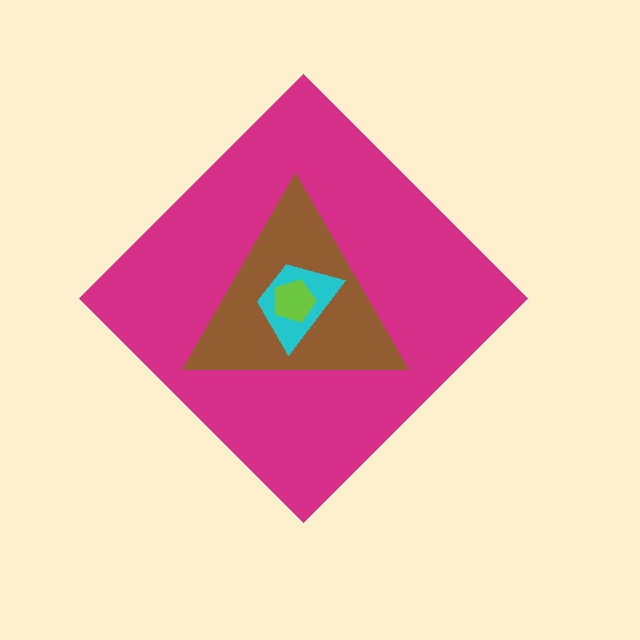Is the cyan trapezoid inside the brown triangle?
Yes.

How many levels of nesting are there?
4.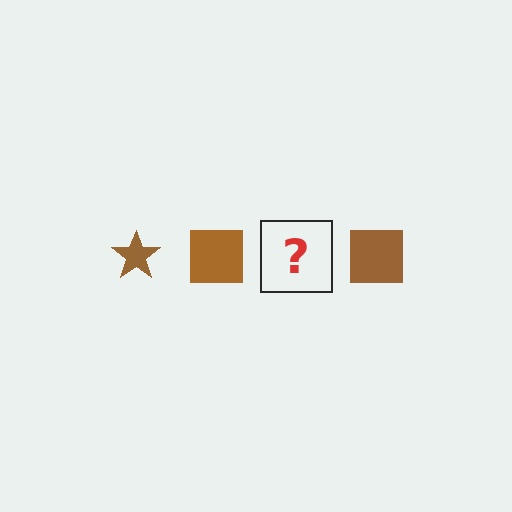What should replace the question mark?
The question mark should be replaced with a brown star.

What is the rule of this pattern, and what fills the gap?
The rule is that the pattern cycles through star, square shapes in brown. The gap should be filled with a brown star.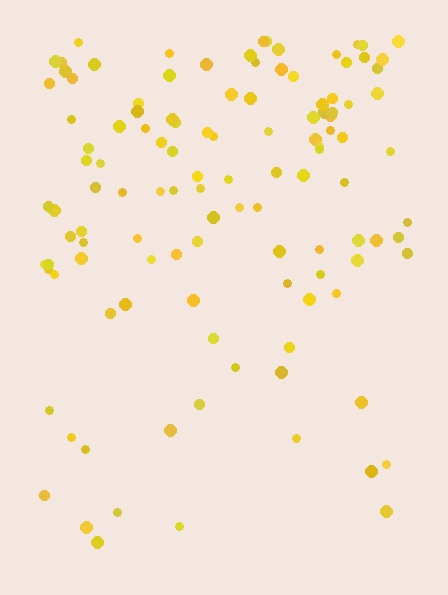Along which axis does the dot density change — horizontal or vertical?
Vertical.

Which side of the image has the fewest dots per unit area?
The bottom.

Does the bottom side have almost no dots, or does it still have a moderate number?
Still a moderate number, just noticeably fewer than the top.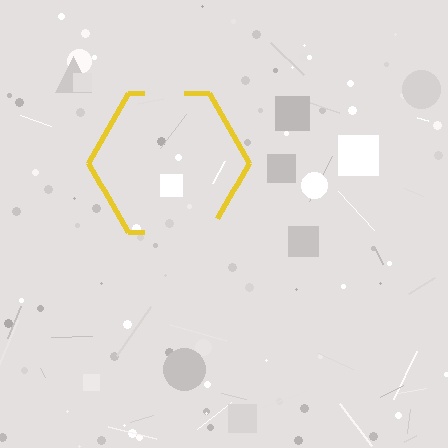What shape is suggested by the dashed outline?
The dashed outline suggests a hexagon.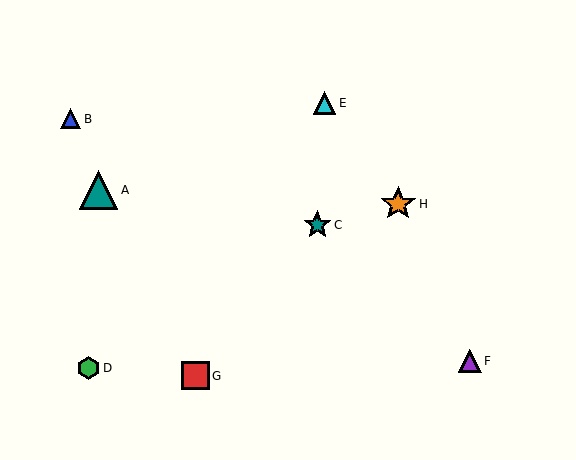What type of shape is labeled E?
Shape E is a cyan triangle.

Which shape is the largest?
The teal triangle (labeled A) is the largest.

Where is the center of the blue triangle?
The center of the blue triangle is at (70, 119).